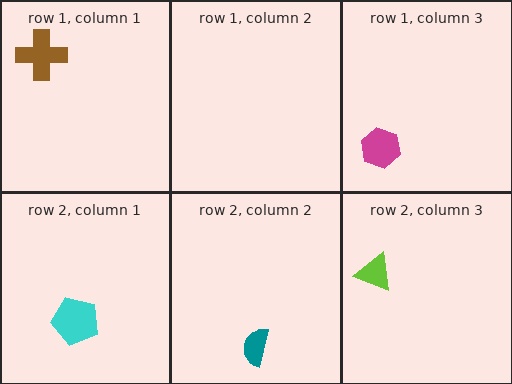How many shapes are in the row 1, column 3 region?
1.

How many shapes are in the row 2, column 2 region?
1.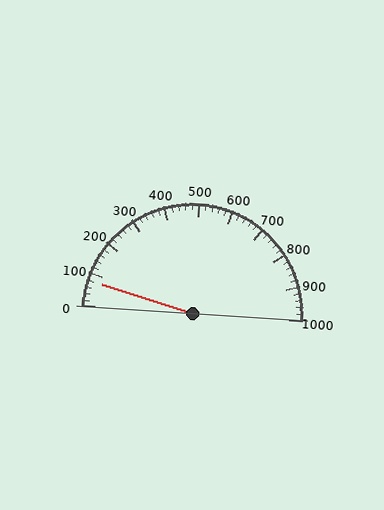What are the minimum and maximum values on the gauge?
The gauge ranges from 0 to 1000.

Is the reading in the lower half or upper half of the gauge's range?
The reading is in the lower half of the range (0 to 1000).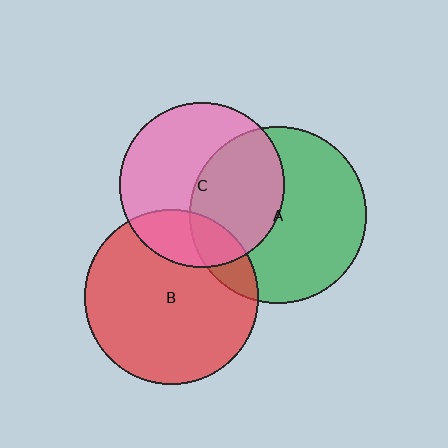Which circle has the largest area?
Circle A (green).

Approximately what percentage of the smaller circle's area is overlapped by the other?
Approximately 45%.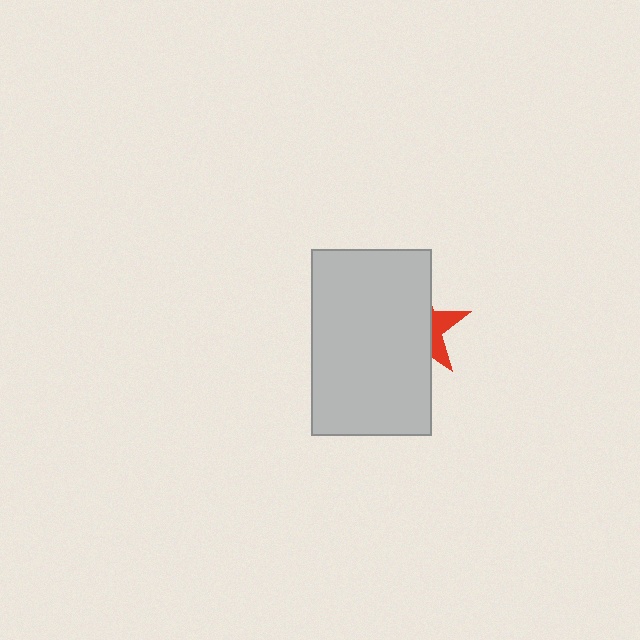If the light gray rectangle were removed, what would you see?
You would see the complete red star.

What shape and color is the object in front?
The object in front is a light gray rectangle.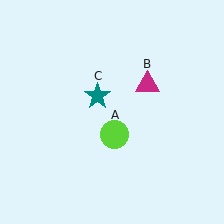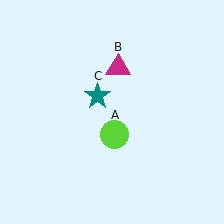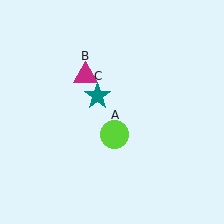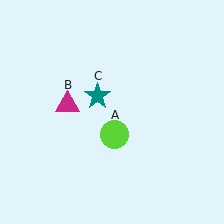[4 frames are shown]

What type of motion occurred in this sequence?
The magenta triangle (object B) rotated counterclockwise around the center of the scene.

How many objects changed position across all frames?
1 object changed position: magenta triangle (object B).